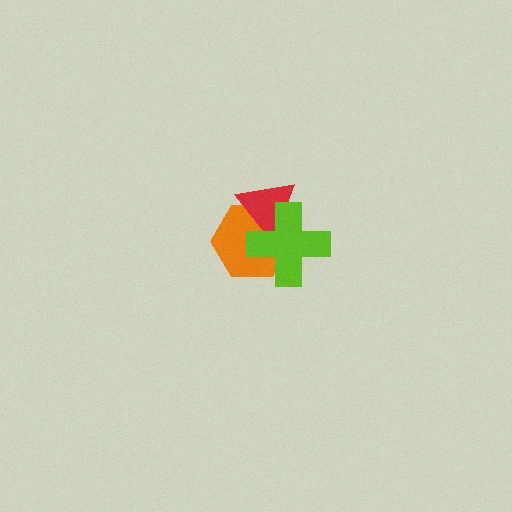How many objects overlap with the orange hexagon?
2 objects overlap with the orange hexagon.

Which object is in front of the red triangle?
The lime cross is in front of the red triangle.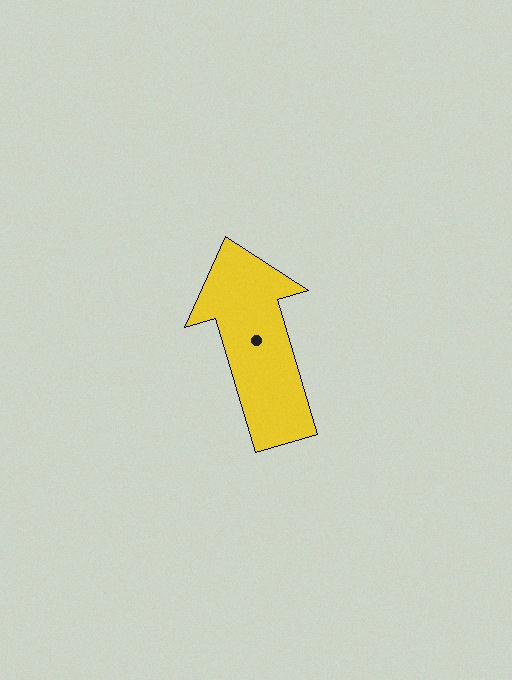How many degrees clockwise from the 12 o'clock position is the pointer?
Approximately 344 degrees.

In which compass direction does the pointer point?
North.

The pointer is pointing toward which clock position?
Roughly 11 o'clock.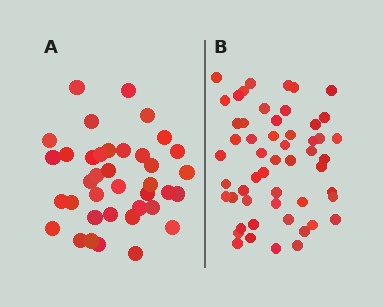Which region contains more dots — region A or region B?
Region B (the right region) has more dots.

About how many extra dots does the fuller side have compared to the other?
Region B has approximately 15 more dots than region A.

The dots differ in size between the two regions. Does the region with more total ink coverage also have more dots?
No. Region A has more total ink coverage because its dots are larger, but region B actually contains more individual dots. Total area can be misleading — the number of items is what matters here.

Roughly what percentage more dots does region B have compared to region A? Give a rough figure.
About 40% more.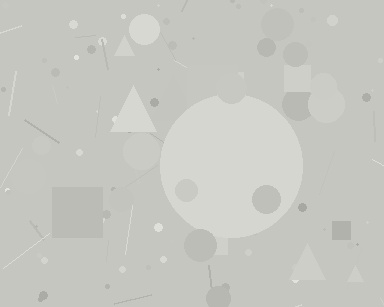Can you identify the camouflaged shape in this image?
The camouflaged shape is a circle.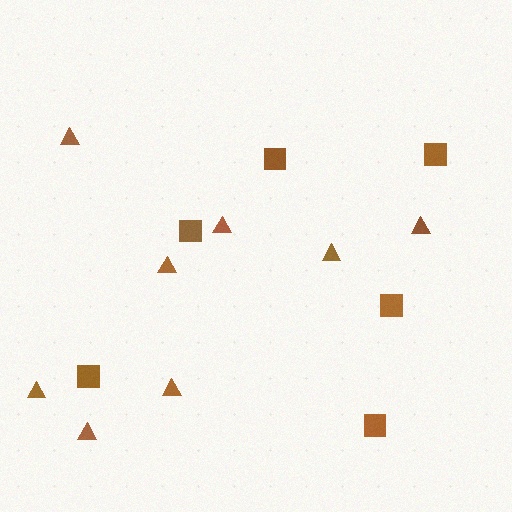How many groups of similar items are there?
There are 2 groups: one group of triangles (8) and one group of squares (6).